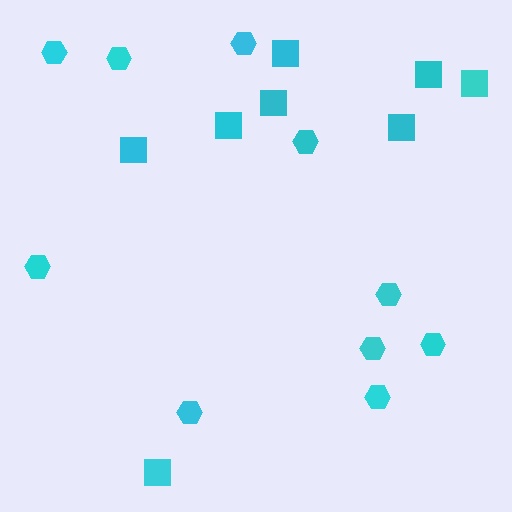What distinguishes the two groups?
There are 2 groups: one group of squares (8) and one group of hexagons (10).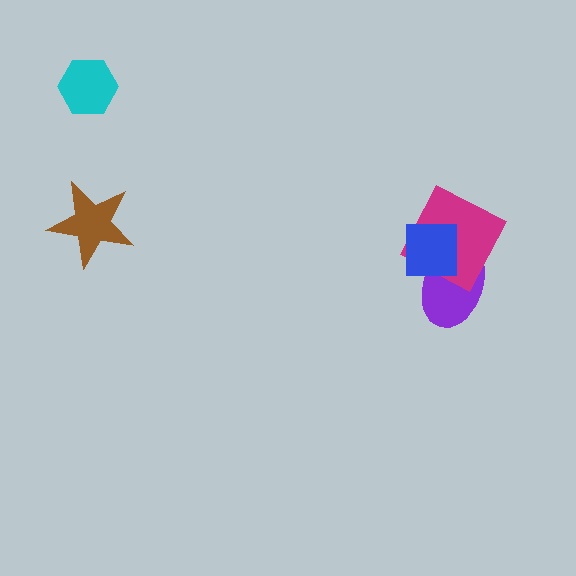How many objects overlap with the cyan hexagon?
0 objects overlap with the cyan hexagon.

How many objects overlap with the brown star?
0 objects overlap with the brown star.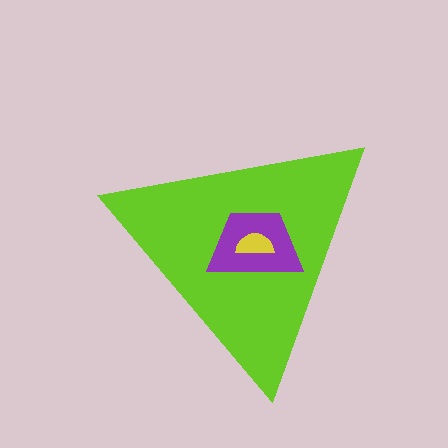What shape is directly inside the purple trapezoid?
The yellow semicircle.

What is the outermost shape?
The lime triangle.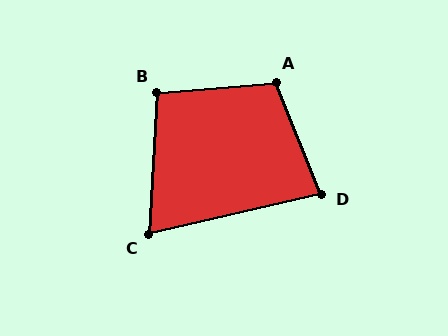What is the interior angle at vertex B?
Approximately 98 degrees (obtuse).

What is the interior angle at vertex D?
Approximately 82 degrees (acute).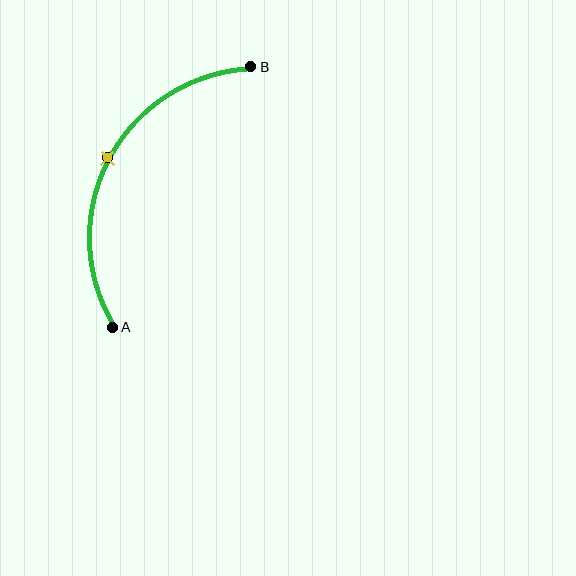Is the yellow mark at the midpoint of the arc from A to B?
Yes. The yellow mark lies on the arc at equal arc-length from both A and B — it is the arc midpoint.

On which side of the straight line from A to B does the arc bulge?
The arc bulges to the left of the straight line connecting A and B.